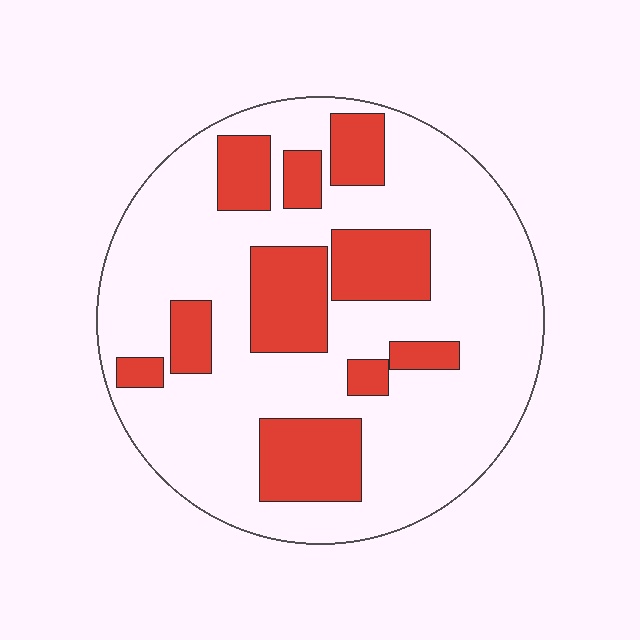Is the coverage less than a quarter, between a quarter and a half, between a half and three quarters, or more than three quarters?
Between a quarter and a half.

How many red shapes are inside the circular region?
10.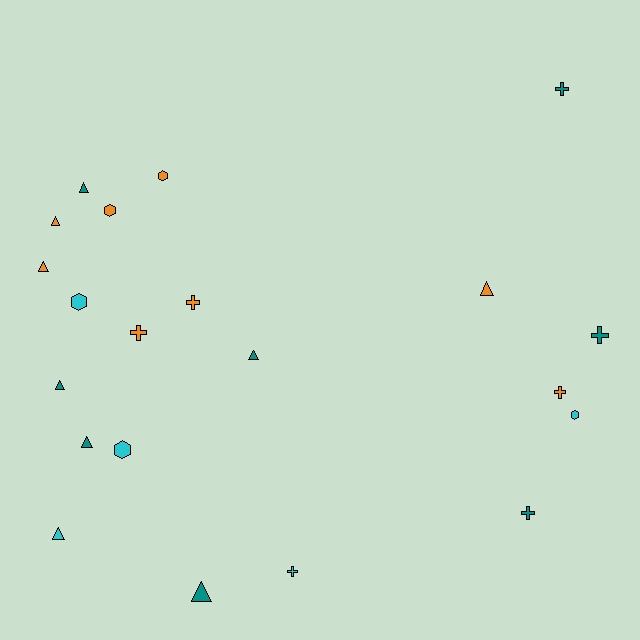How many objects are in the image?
There are 21 objects.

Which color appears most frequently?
Orange, with 8 objects.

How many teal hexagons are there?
There are no teal hexagons.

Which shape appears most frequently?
Triangle, with 9 objects.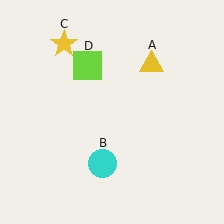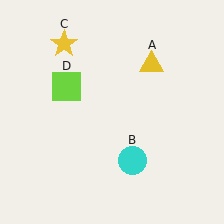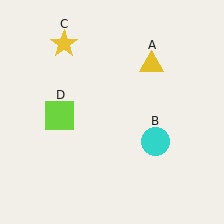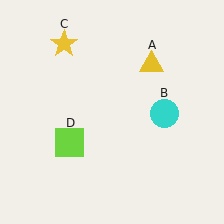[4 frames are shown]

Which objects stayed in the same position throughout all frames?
Yellow triangle (object A) and yellow star (object C) remained stationary.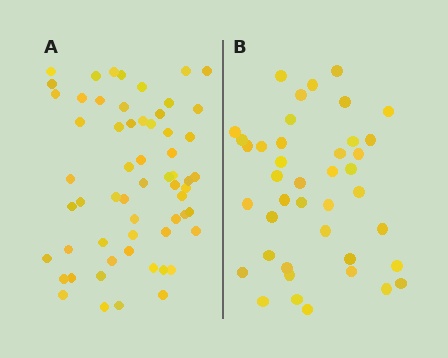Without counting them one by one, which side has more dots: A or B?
Region A (the left region) has more dots.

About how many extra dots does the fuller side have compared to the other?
Region A has approximately 20 more dots than region B.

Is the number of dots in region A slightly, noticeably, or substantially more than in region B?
Region A has substantially more. The ratio is roughly 1.5 to 1.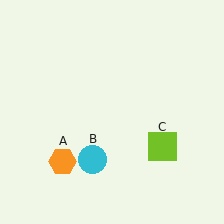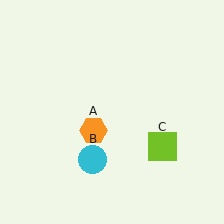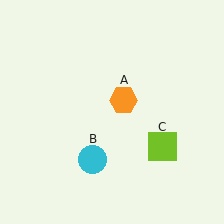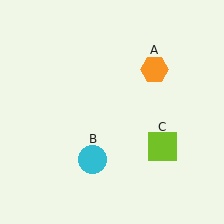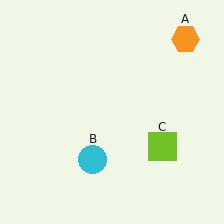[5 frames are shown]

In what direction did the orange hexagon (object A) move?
The orange hexagon (object A) moved up and to the right.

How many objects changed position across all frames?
1 object changed position: orange hexagon (object A).